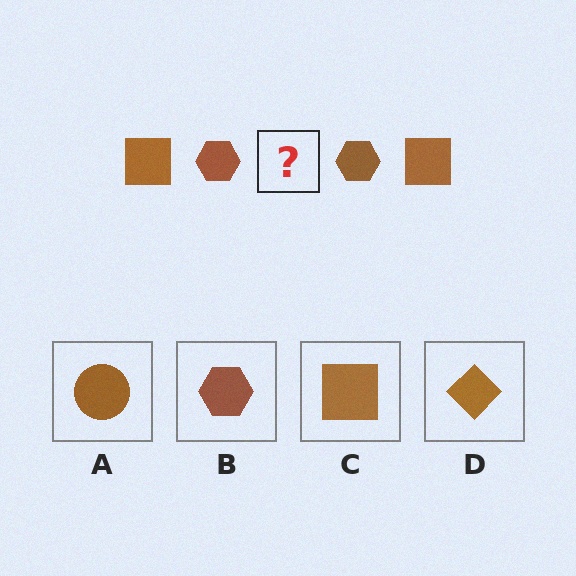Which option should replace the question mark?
Option C.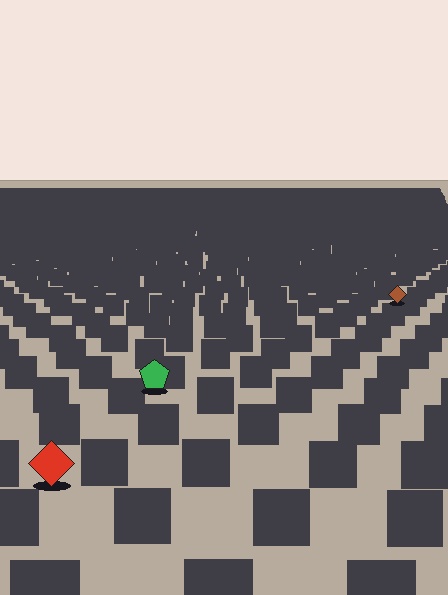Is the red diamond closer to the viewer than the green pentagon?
Yes. The red diamond is closer — you can tell from the texture gradient: the ground texture is coarser near it.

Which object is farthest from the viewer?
The brown diamond is farthest from the viewer. It appears smaller and the ground texture around it is denser.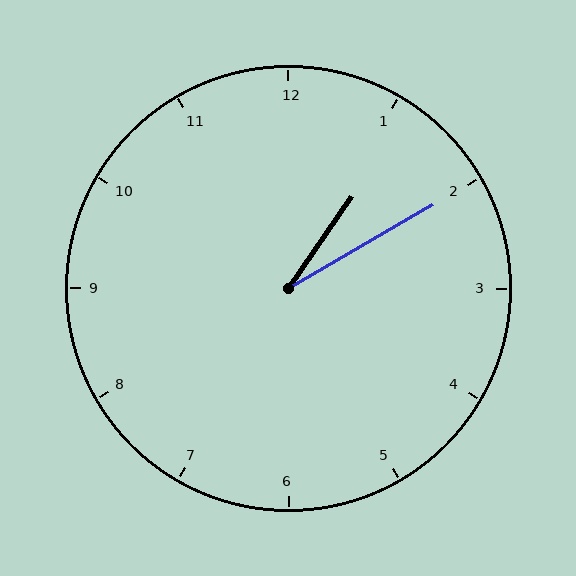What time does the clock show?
1:10.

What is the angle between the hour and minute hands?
Approximately 25 degrees.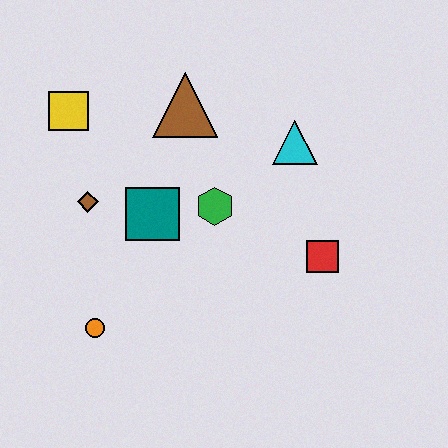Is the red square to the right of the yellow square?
Yes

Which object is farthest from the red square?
The yellow square is farthest from the red square.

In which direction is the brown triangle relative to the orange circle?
The brown triangle is above the orange circle.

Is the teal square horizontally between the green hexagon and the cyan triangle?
No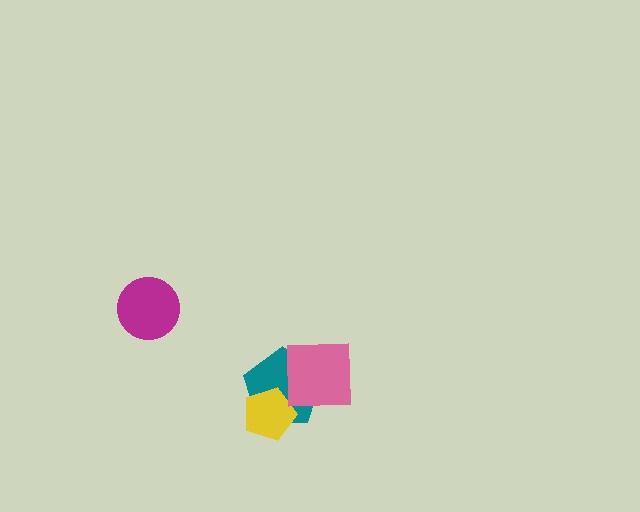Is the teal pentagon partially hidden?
Yes, it is partially covered by another shape.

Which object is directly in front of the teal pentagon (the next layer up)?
The yellow pentagon is directly in front of the teal pentagon.